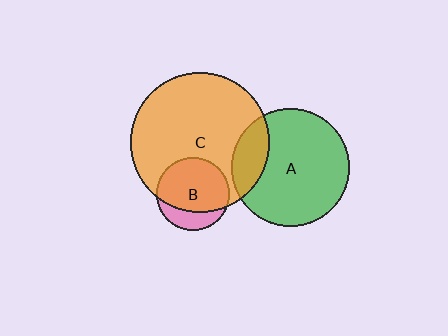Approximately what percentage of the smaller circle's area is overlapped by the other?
Approximately 20%.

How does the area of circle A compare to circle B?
Approximately 2.6 times.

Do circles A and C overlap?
Yes.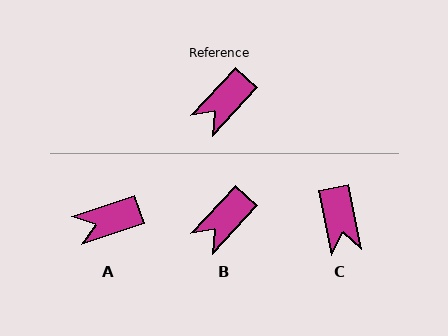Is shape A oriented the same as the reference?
No, it is off by about 28 degrees.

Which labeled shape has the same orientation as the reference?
B.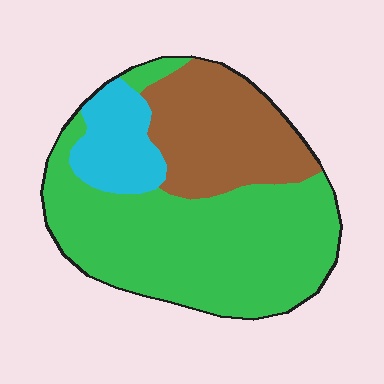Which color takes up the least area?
Cyan, at roughly 15%.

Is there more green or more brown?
Green.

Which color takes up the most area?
Green, at roughly 60%.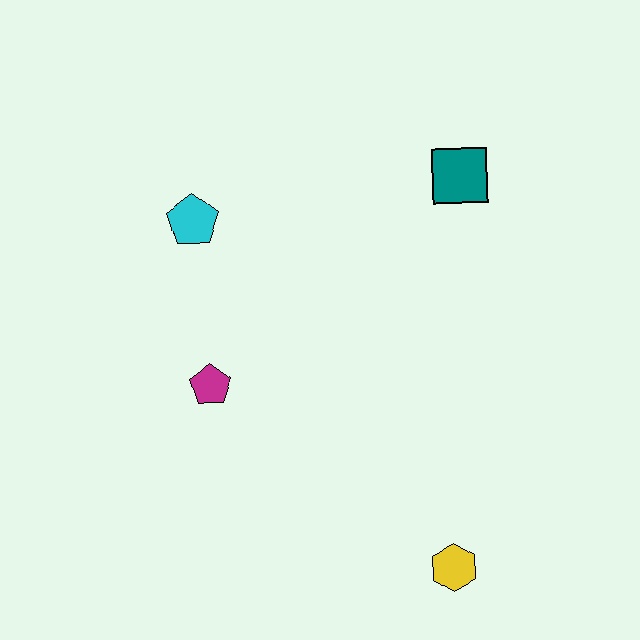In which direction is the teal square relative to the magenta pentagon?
The teal square is to the right of the magenta pentagon.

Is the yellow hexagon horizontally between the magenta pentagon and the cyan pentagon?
No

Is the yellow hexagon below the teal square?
Yes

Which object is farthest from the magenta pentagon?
The teal square is farthest from the magenta pentagon.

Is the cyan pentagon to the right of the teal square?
No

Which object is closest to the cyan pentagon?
The magenta pentagon is closest to the cyan pentagon.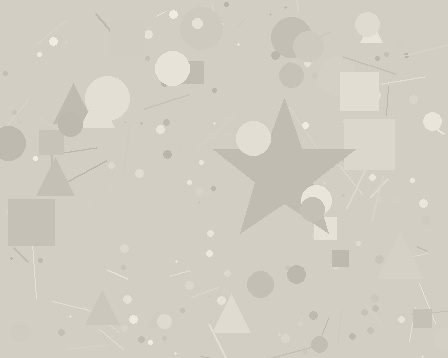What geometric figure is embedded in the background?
A star is embedded in the background.